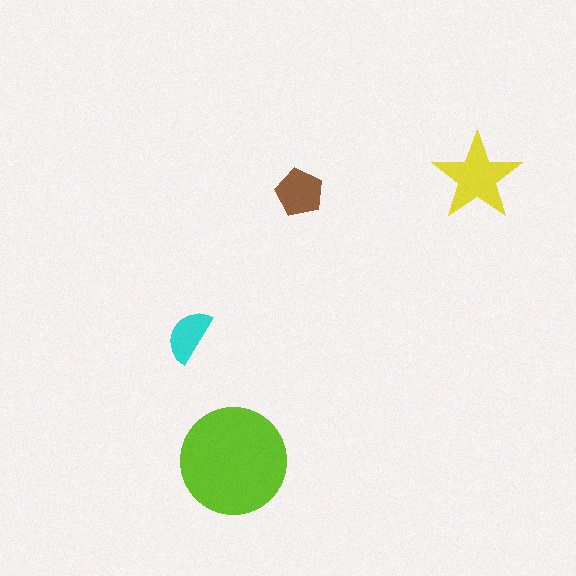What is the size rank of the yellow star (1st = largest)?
2nd.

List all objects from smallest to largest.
The cyan semicircle, the brown pentagon, the yellow star, the lime circle.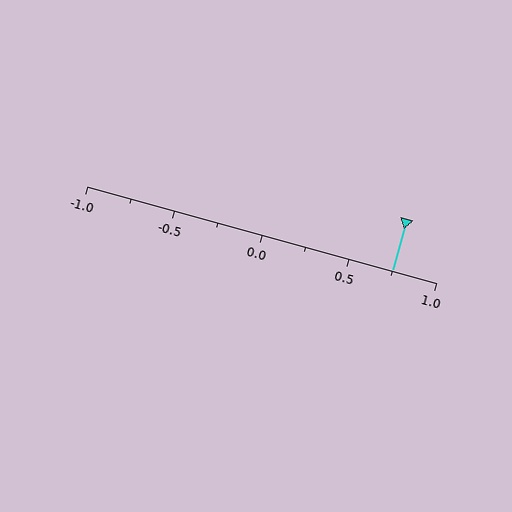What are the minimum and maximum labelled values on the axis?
The axis runs from -1.0 to 1.0.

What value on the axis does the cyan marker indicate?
The marker indicates approximately 0.75.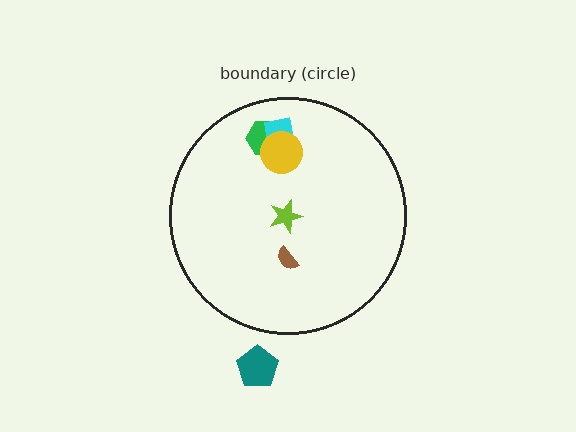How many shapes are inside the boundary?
5 inside, 1 outside.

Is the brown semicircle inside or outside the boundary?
Inside.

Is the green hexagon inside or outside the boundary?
Inside.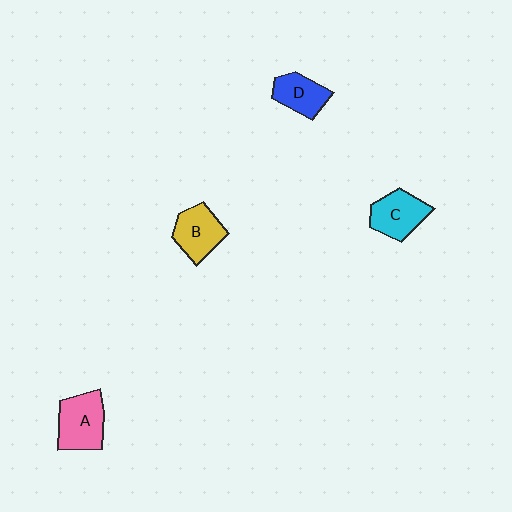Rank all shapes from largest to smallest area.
From largest to smallest: A (pink), C (cyan), B (yellow), D (blue).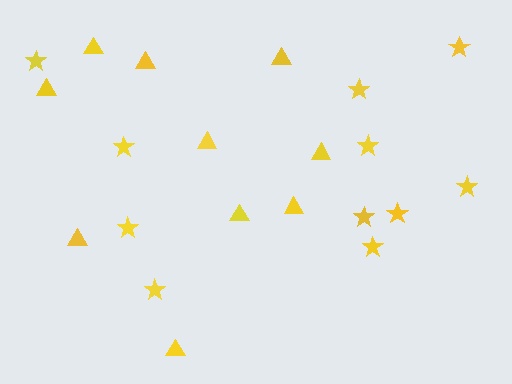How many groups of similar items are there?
There are 2 groups: one group of triangles (10) and one group of stars (11).